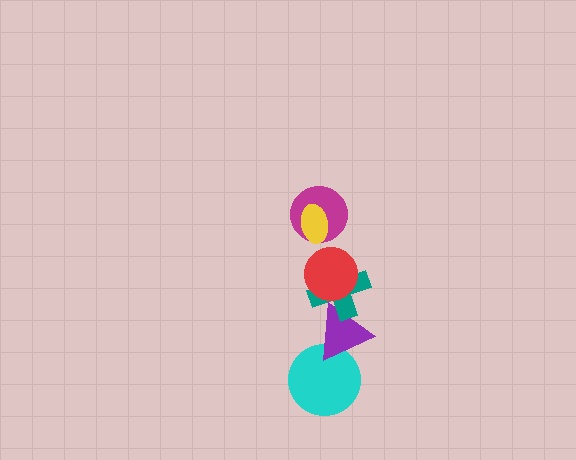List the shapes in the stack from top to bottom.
From top to bottom: the yellow ellipse, the magenta circle, the red circle, the teal cross, the purple triangle, the cyan circle.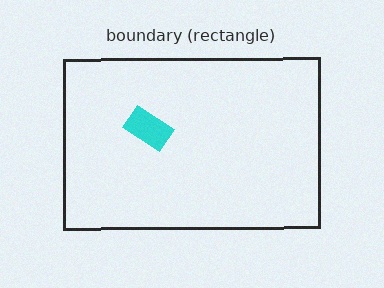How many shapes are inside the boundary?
1 inside, 0 outside.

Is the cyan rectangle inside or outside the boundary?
Inside.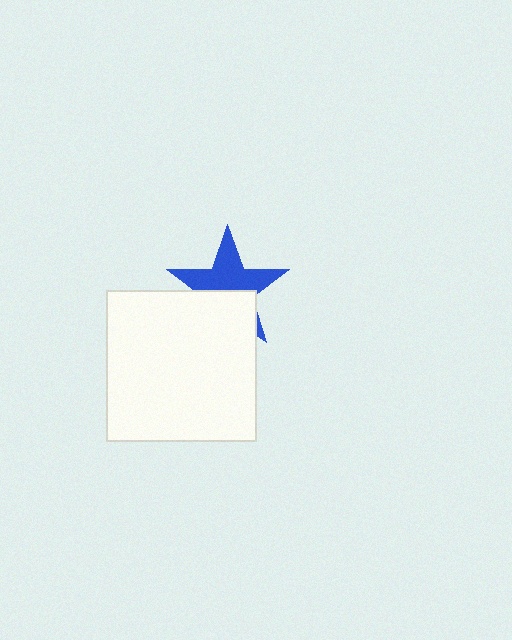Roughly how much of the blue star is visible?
About half of it is visible (roughly 56%).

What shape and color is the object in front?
The object in front is a white square.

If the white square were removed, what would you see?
You would see the complete blue star.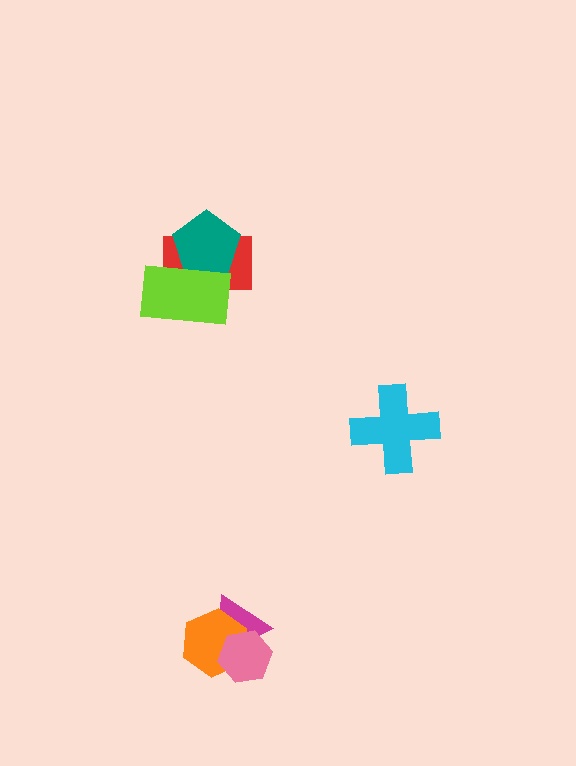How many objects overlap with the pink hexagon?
2 objects overlap with the pink hexagon.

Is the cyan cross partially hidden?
No, no other shape covers it.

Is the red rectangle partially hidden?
Yes, it is partially covered by another shape.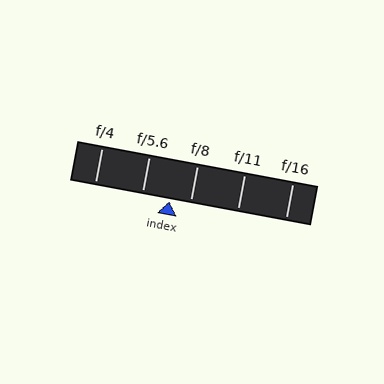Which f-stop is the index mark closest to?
The index mark is closest to f/8.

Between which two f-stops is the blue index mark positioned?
The index mark is between f/5.6 and f/8.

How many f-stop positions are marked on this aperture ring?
There are 5 f-stop positions marked.